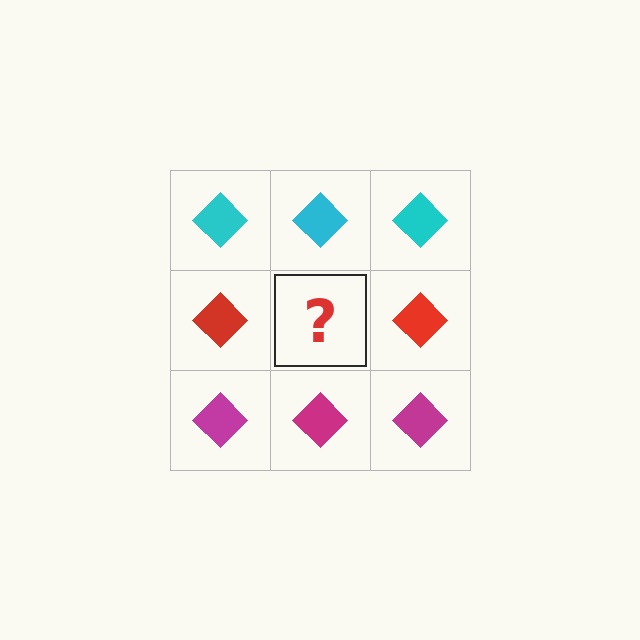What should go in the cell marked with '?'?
The missing cell should contain a red diamond.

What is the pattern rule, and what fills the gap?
The rule is that each row has a consistent color. The gap should be filled with a red diamond.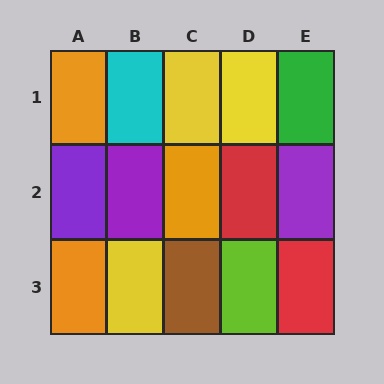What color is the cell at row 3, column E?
Red.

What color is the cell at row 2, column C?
Orange.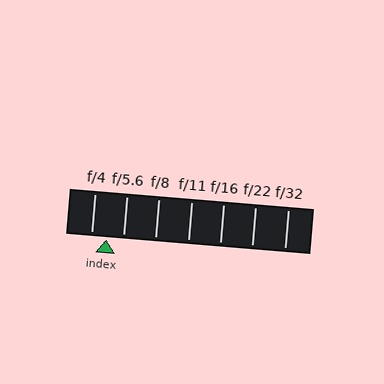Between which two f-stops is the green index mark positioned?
The index mark is between f/4 and f/5.6.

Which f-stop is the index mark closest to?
The index mark is closest to f/4.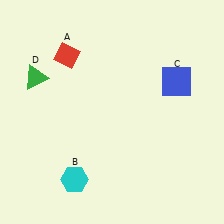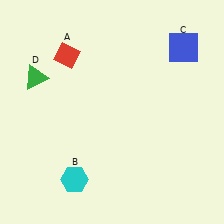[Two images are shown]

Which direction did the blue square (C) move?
The blue square (C) moved up.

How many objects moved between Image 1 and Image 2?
1 object moved between the two images.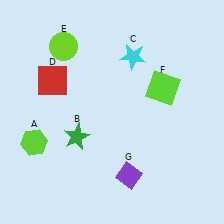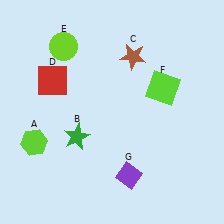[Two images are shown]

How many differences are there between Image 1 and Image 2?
There is 1 difference between the two images.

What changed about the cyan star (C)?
In Image 1, C is cyan. In Image 2, it changed to brown.